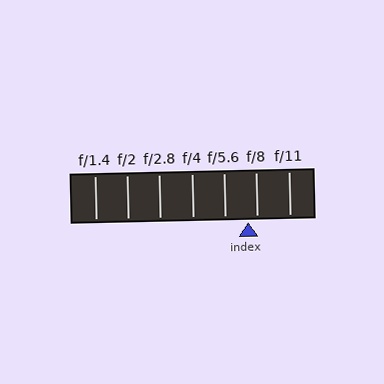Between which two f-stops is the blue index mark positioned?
The index mark is between f/5.6 and f/8.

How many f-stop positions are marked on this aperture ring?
There are 7 f-stop positions marked.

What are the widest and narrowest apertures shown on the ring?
The widest aperture shown is f/1.4 and the narrowest is f/11.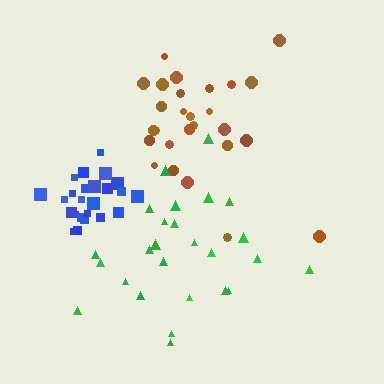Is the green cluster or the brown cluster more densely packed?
Green.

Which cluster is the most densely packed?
Blue.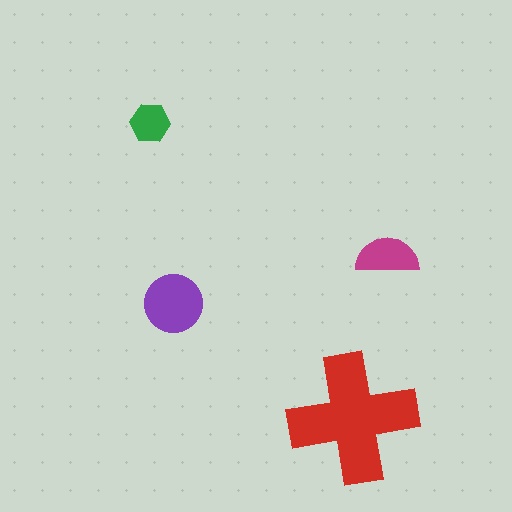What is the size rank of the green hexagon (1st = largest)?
4th.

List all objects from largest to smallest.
The red cross, the purple circle, the magenta semicircle, the green hexagon.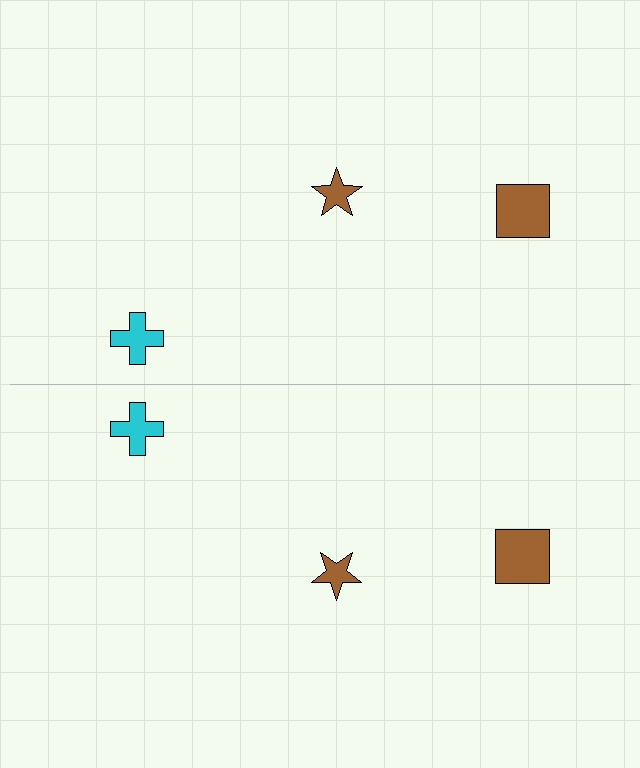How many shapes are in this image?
There are 6 shapes in this image.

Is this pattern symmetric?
Yes, this pattern has bilateral (reflection) symmetry.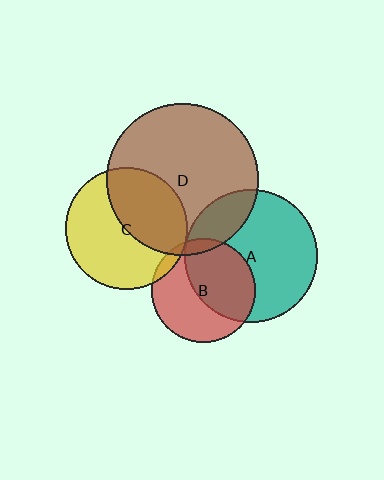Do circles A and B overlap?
Yes.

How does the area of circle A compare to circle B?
Approximately 1.6 times.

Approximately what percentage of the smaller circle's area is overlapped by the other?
Approximately 50%.